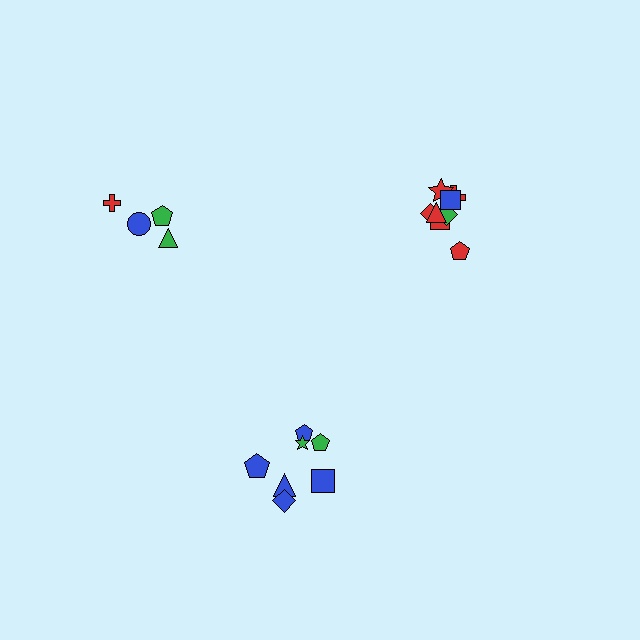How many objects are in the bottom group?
There are 7 objects.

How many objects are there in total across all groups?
There are 19 objects.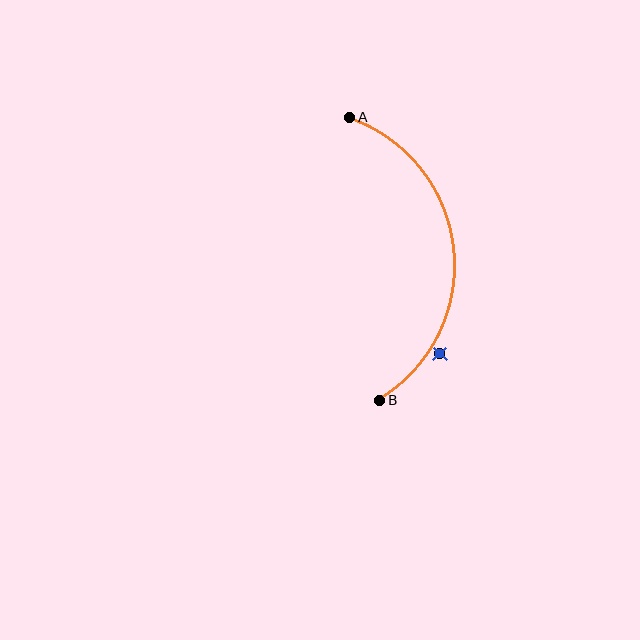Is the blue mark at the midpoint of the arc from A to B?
No — the blue mark does not lie on the arc at all. It sits slightly outside the curve.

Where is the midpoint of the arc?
The arc midpoint is the point on the curve farthest from the straight line joining A and B. It sits to the right of that line.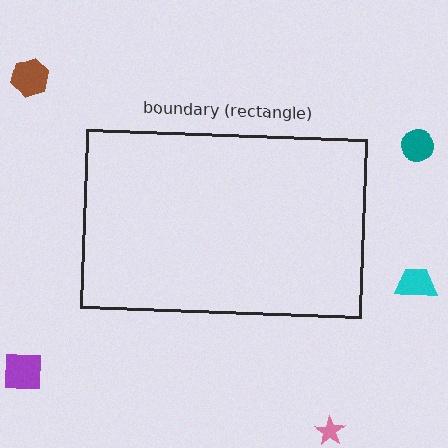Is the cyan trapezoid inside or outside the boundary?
Outside.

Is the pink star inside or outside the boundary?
Outside.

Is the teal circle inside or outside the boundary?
Outside.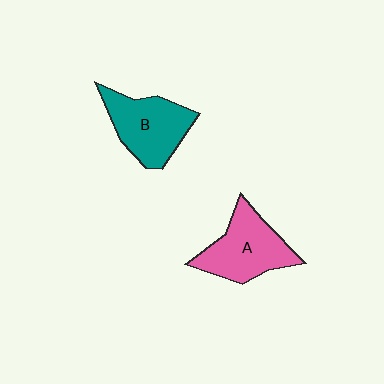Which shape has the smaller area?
Shape B (teal).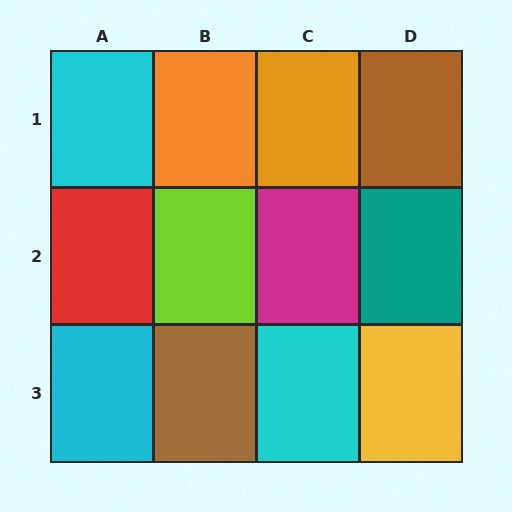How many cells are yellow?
1 cell is yellow.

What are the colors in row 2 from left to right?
Red, lime, magenta, teal.